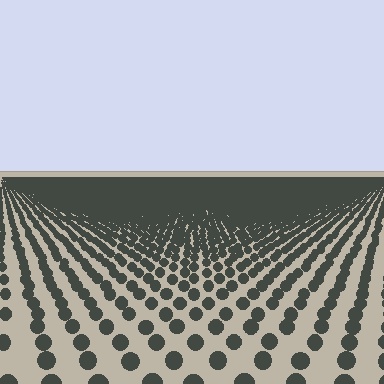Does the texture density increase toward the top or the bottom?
Density increases toward the top.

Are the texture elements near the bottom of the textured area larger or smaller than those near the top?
Larger. Near the bottom, elements are closer to the viewer and appear at a bigger on-screen size.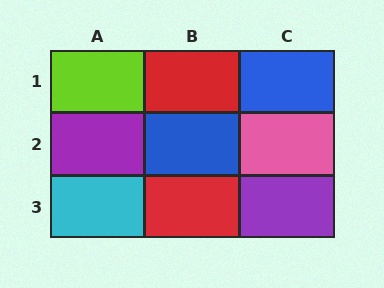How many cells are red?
2 cells are red.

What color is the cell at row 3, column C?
Purple.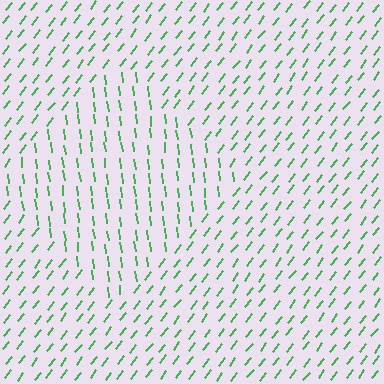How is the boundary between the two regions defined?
The boundary is defined purely by a change in line orientation (approximately 45 degrees difference). All lines are the same color and thickness.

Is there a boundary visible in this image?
Yes, there is a texture boundary formed by a change in line orientation.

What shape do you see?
I see a diamond.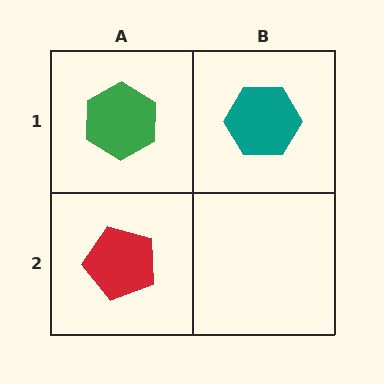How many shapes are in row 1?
2 shapes.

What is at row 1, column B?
A teal hexagon.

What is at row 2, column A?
A red pentagon.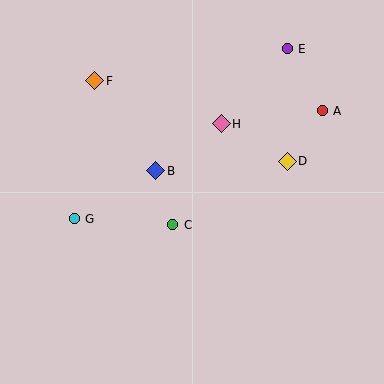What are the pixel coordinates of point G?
Point G is at (74, 219).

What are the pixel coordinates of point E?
Point E is at (287, 49).